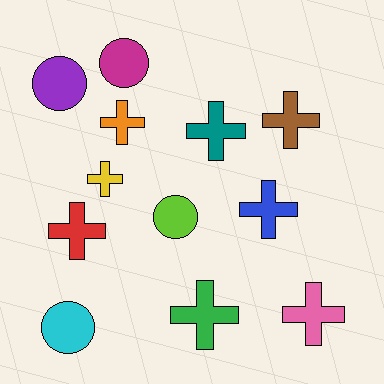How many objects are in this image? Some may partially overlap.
There are 12 objects.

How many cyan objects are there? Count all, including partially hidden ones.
There is 1 cyan object.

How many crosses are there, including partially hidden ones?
There are 8 crosses.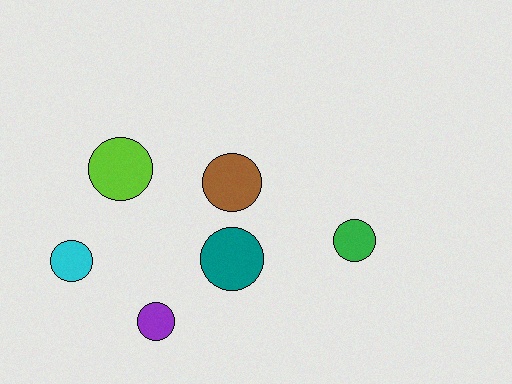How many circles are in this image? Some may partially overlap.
There are 6 circles.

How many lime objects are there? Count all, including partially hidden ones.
There is 1 lime object.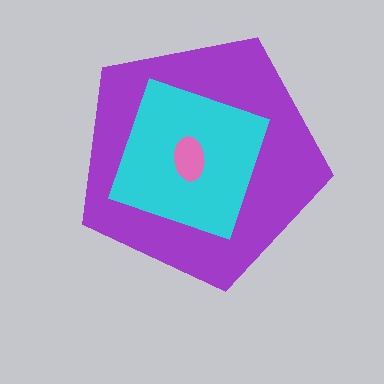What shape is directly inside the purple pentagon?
The cyan diamond.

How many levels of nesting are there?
3.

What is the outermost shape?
The purple pentagon.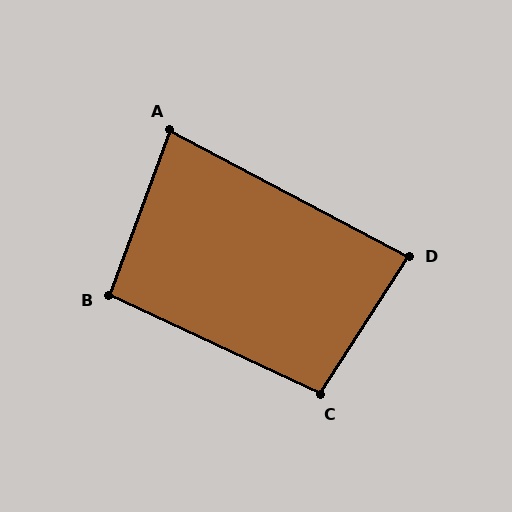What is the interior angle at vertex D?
Approximately 85 degrees (approximately right).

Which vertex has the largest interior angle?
C, at approximately 98 degrees.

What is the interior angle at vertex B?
Approximately 95 degrees (approximately right).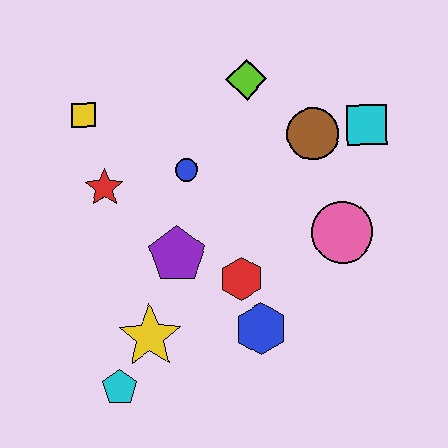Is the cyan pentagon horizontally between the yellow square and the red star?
No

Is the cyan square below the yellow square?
Yes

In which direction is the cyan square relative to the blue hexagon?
The cyan square is above the blue hexagon.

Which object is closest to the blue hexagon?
The red hexagon is closest to the blue hexagon.